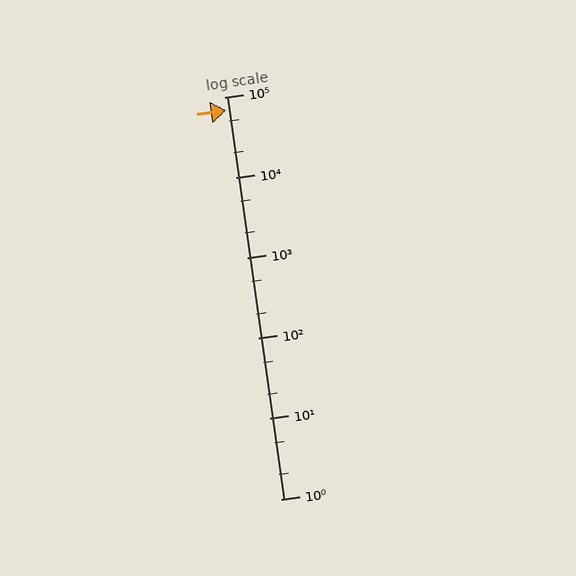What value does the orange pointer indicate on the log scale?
The pointer indicates approximately 69000.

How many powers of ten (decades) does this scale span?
The scale spans 5 decades, from 1 to 100000.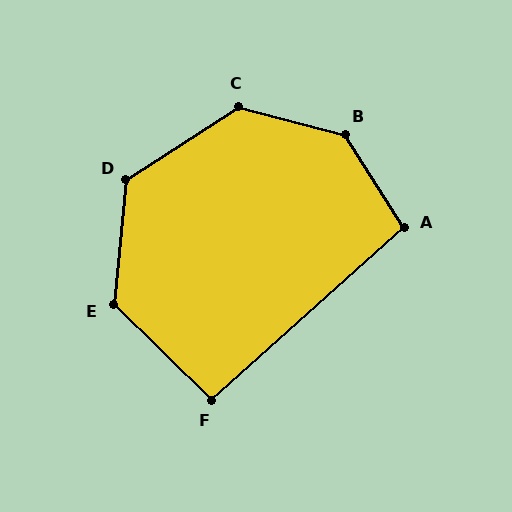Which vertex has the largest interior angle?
B, at approximately 137 degrees.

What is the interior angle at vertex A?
Approximately 99 degrees (obtuse).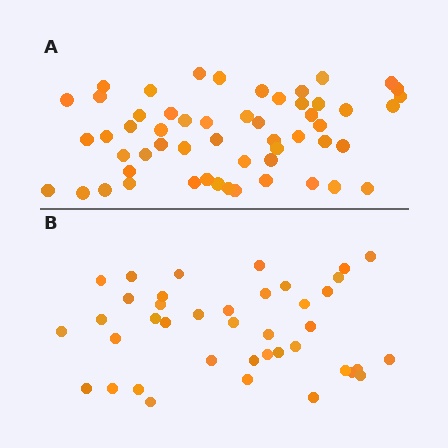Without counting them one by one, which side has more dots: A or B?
Region A (the top region) has more dots.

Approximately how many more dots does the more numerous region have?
Region A has approximately 15 more dots than region B.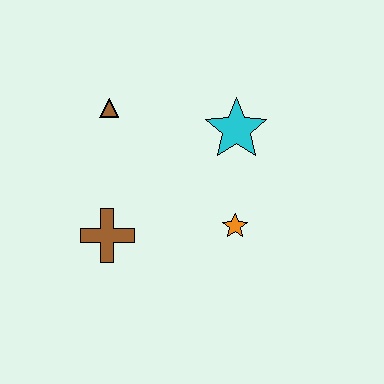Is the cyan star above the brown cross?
Yes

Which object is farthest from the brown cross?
The cyan star is farthest from the brown cross.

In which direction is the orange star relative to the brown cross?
The orange star is to the right of the brown cross.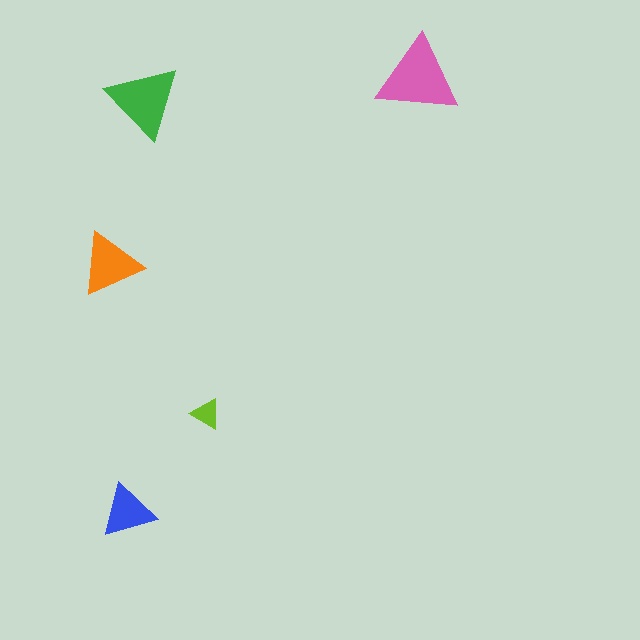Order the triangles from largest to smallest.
the pink one, the green one, the orange one, the blue one, the lime one.